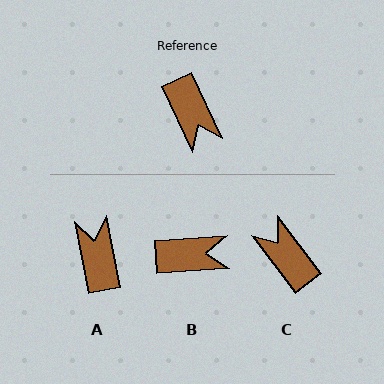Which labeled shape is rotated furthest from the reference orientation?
C, about 168 degrees away.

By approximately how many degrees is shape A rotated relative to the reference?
Approximately 166 degrees counter-clockwise.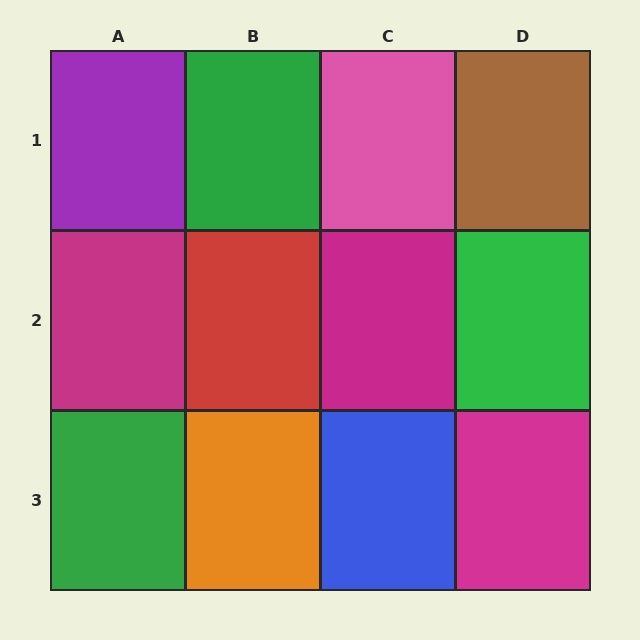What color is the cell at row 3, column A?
Green.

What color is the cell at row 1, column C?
Pink.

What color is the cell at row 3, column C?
Blue.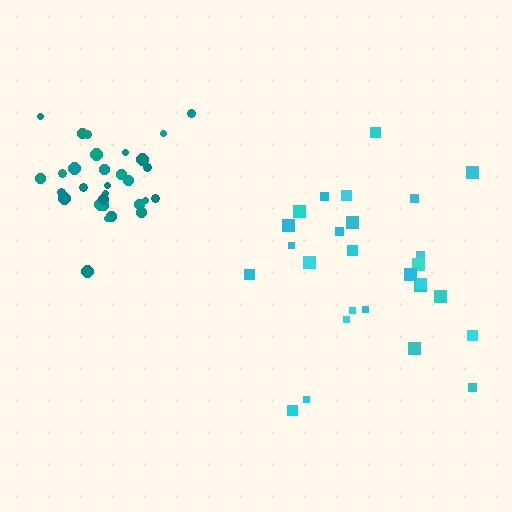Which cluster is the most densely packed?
Teal.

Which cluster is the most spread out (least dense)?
Cyan.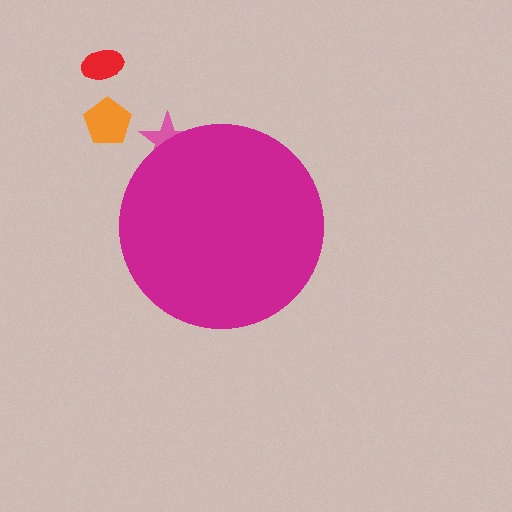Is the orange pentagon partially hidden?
No, the orange pentagon is fully visible.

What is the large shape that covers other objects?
A magenta circle.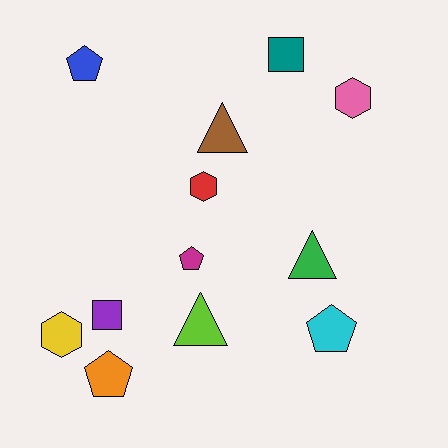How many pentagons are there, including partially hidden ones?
There are 4 pentagons.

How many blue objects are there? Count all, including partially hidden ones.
There is 1 blue object.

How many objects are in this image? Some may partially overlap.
There are 12 objects.